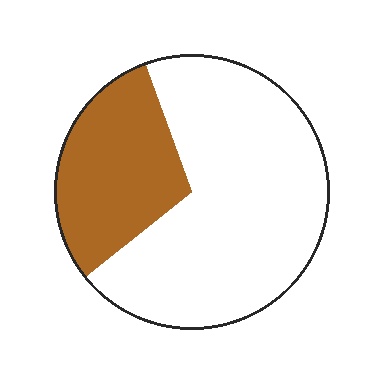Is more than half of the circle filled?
No.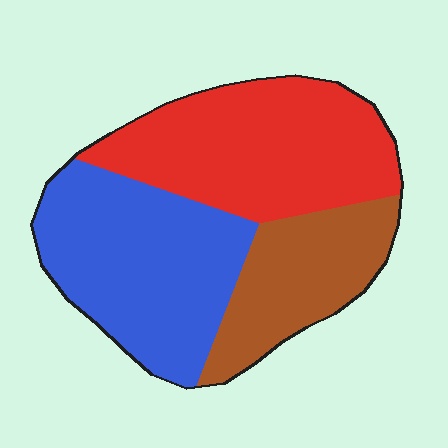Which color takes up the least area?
Brown, at roughly 25%.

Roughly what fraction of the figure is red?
Red takes up about three eighths (3/8) of the figure.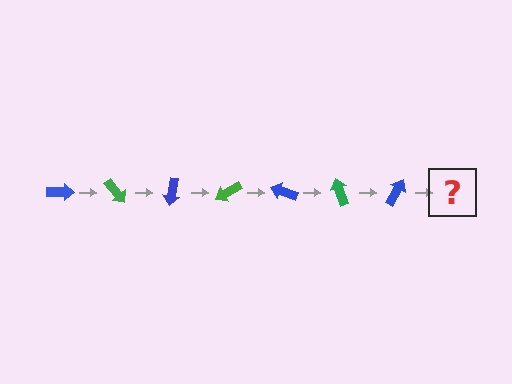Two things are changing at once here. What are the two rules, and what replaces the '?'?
The two rules are that it rotates 50 degrees each step and the color cycles through blue and green. The '?' should be a green arrow, rotated 350 degrees from the start.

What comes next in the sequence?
The next element should be a green arrow, rotated 350 degrees from the start.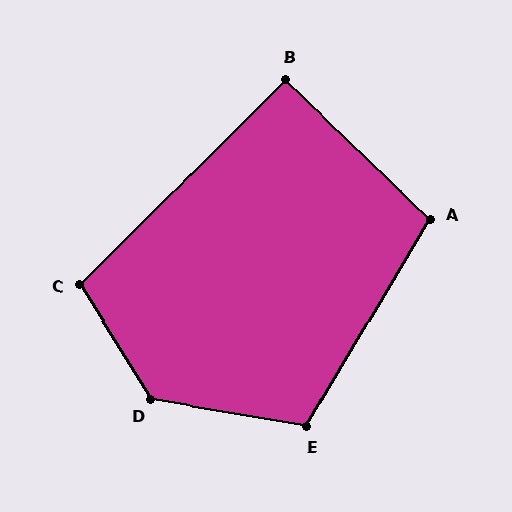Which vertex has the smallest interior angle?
B, at approximately 91 degrees.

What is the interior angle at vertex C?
Approximately 103 degrees (obtuse).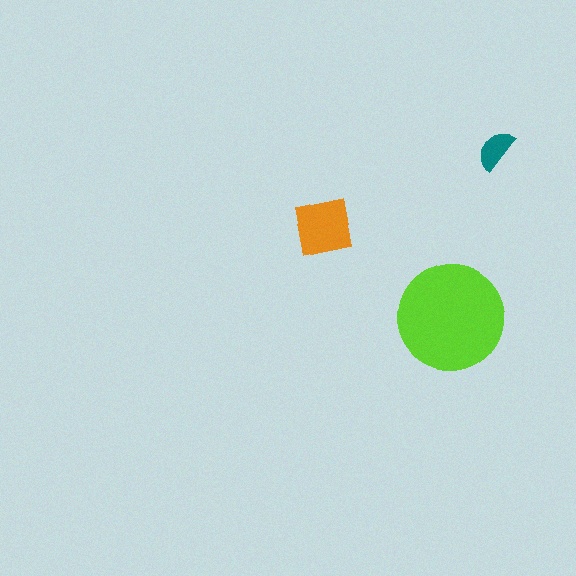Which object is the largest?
The lime circle.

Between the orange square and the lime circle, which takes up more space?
The lime circle.